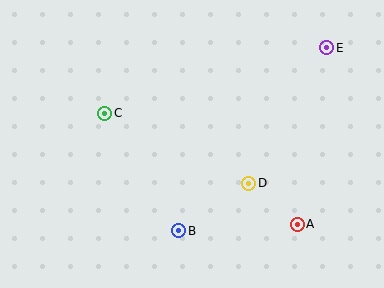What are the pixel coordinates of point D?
Point D is at (249, 183).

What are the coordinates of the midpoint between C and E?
The midpoint between C and E is at (216, 80).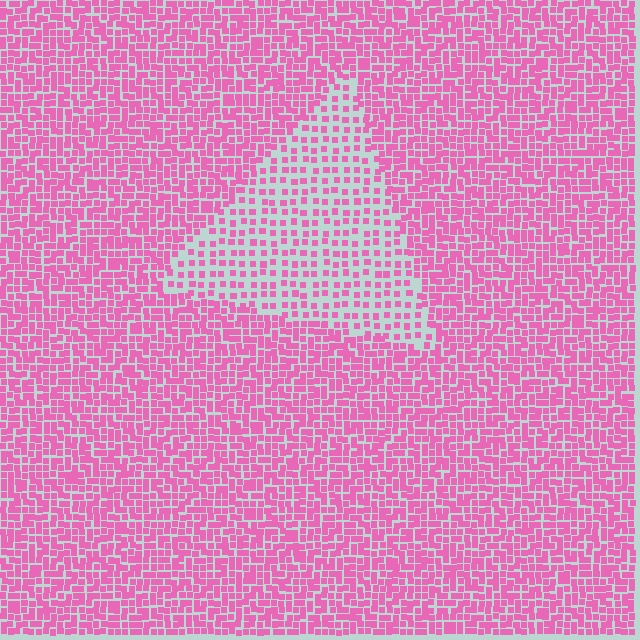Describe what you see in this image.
The image contains small pink elements arranged at two different densities. A triangle-shaped region is visible where the elements are less densely packed than the surrounding area.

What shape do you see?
I see a triangle.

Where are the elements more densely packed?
The elements are more densely packed outside the triangle boundary.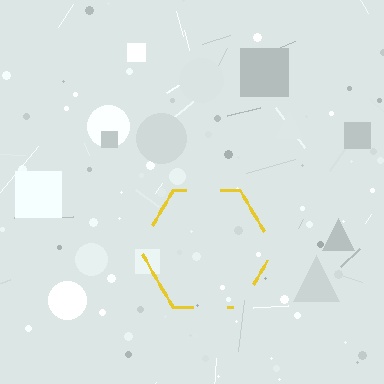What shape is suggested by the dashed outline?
The dashed outline suggests a hexagon.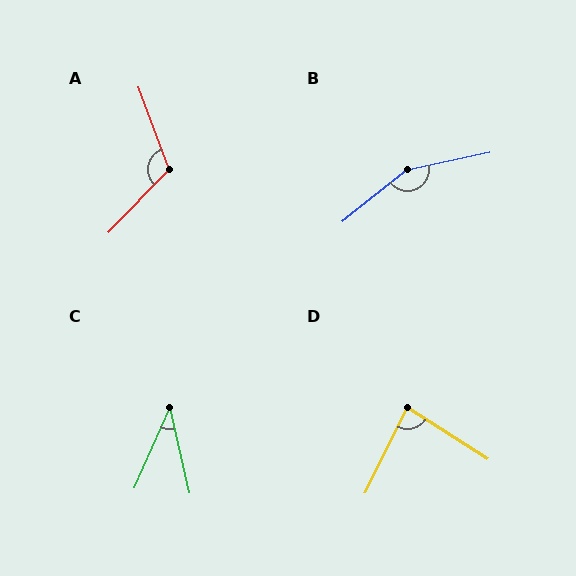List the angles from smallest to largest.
C (37°), D (84°), A (115°), B (154°).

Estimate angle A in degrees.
Approximately 115 degrees.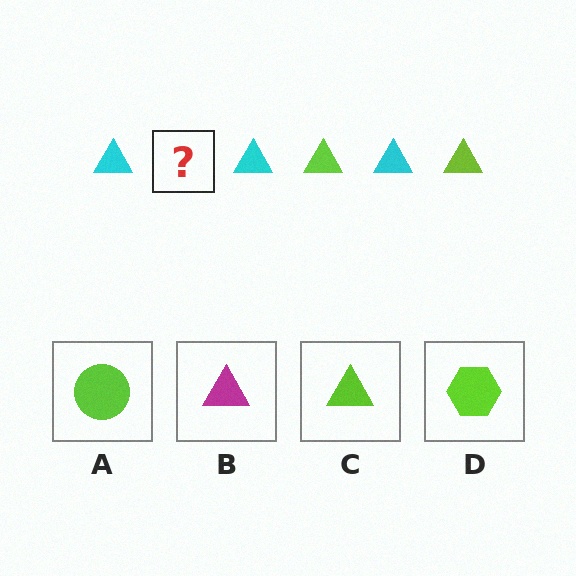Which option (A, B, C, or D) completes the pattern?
C.